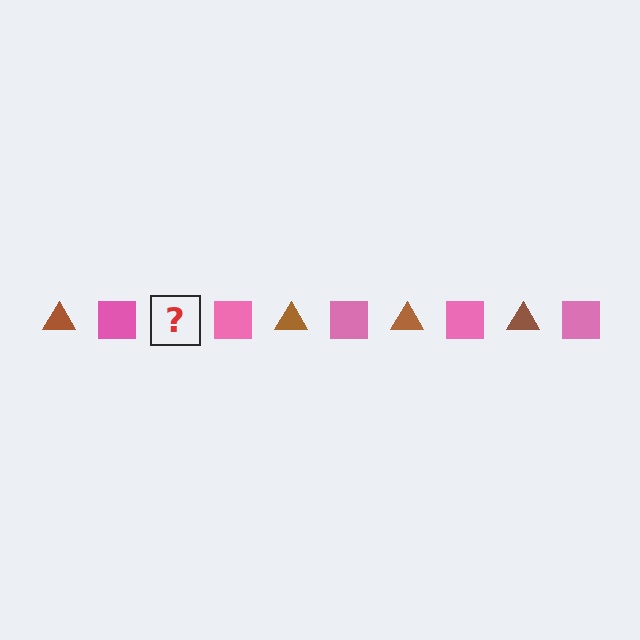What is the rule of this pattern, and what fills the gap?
The rule is that the pattern alternates between brown triangle and pink square. The gap should be filled with a brown triangle.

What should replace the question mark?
The question mark should be replaced with a brown triangle.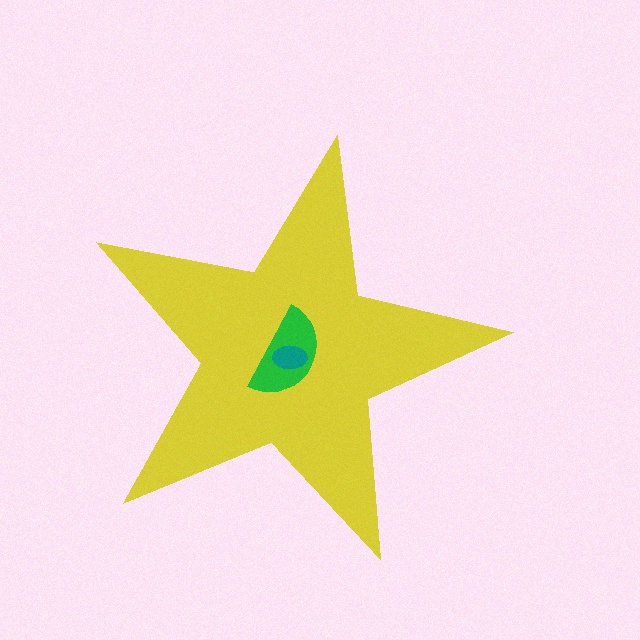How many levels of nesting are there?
3.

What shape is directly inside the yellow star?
The green semicircle.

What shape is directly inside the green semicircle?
The teal ellipse.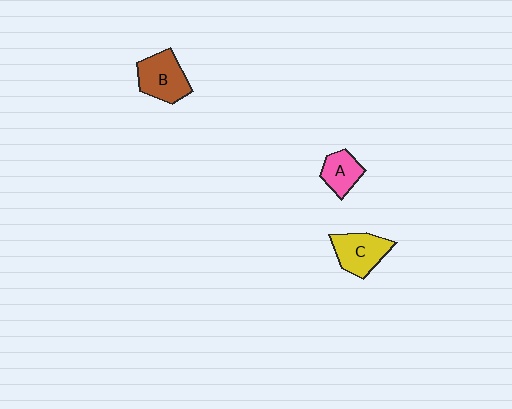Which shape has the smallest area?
Shape A (pink).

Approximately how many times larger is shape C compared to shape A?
Approximately 1.4 times.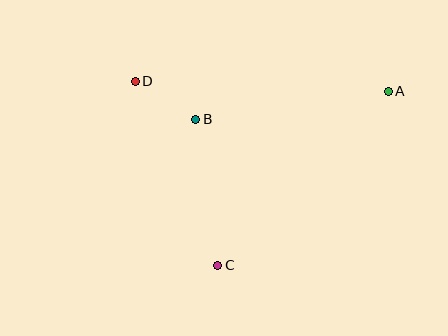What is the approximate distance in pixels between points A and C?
The distance between A and C is approximately 244 pixels.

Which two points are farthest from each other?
Points A and D are farthest from each other.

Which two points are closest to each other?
Points B and D are closest to each other.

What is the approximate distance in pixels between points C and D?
The distance between C and D is approximately 202 pixels.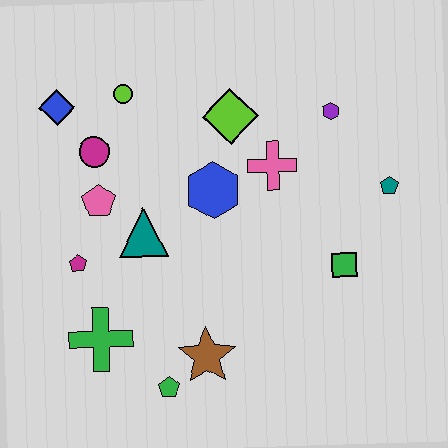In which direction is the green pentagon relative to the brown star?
The green pentagon is to the left of the brown star.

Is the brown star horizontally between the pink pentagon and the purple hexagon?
Yes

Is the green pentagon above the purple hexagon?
No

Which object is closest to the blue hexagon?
The pink cross is closest to the blue hexagon.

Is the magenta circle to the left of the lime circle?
Yes